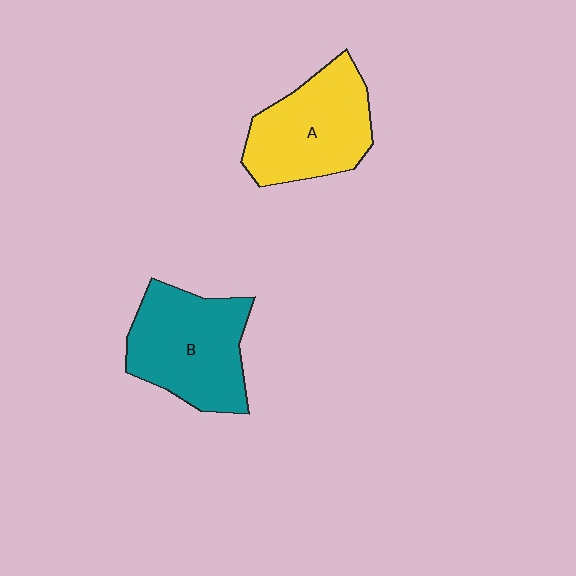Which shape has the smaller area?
Shape A (yellow).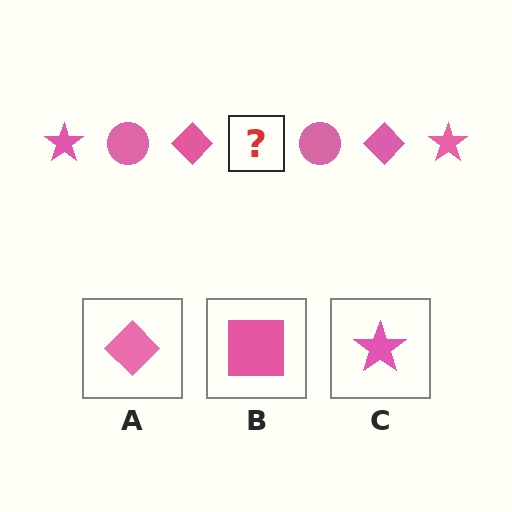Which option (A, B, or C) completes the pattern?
C.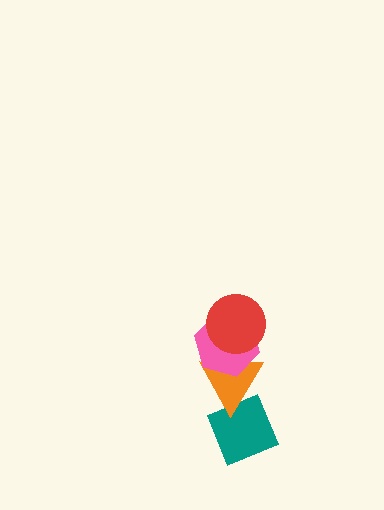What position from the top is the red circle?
The red circle is 1st from the top.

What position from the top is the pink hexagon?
The pink hexagon is 2nd from the top.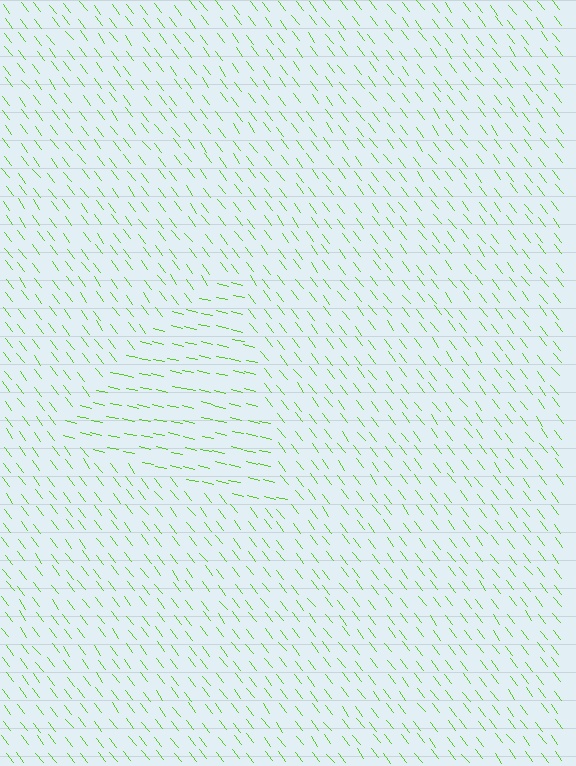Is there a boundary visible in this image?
Yes, there is a texture boundary formed by a change in line orientation.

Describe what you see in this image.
The image is filled with small lime line segments. A triangle region in the image has lines oriented differently from the surrounding lines, creating a visible texture boundary.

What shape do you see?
I see a triangle.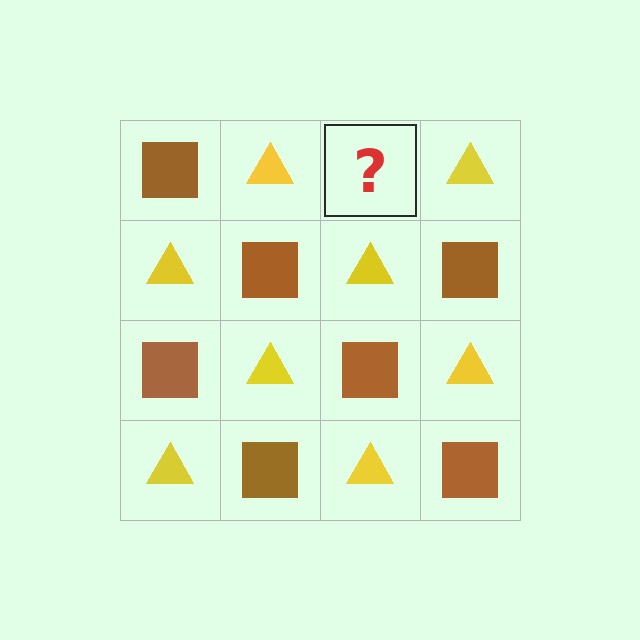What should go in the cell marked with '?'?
The missing cell should contain a brown square.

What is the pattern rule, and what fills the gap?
The rule is that it alternates brown square and yellow triangle in a checkerboard pattern. The gap should be filled with a brown square.